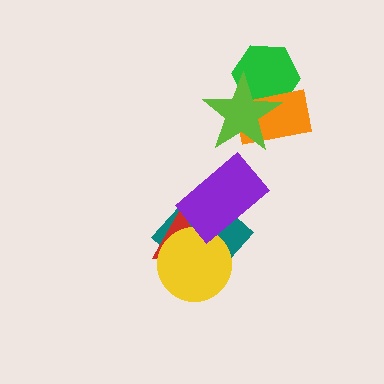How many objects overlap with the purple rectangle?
2 objects overlap with the purple rectangle.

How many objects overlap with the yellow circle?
2 objects overlap with the yellow circle.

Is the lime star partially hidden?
No, no other shape covers it.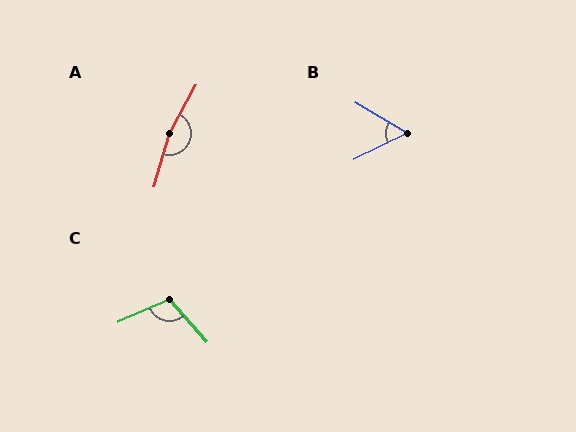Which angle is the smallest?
B, at approximately 58 degrees.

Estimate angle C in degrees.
Approximately 108 degrees.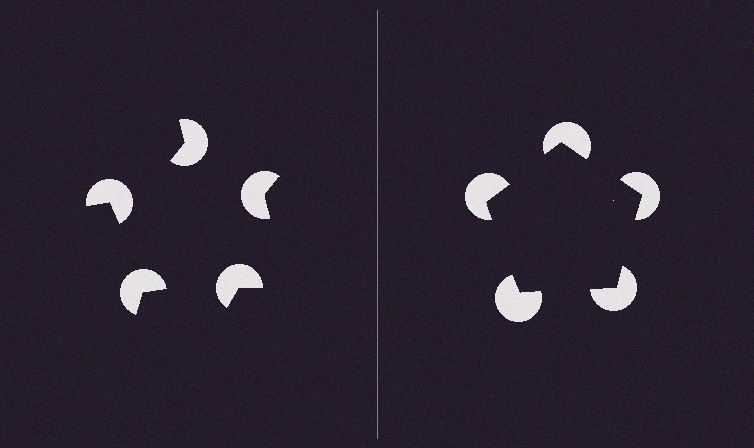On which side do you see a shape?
An illusory pentagon appears on the right side. On the left side the wedge cuts are rotated, so no coherent shape forms.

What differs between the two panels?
The pac-man discs are positioned identically on both sides; only the wedge orientations differ. On the right they align to a pentagon; on the left they are misaligned.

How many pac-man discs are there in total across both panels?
10 — 5 on each side.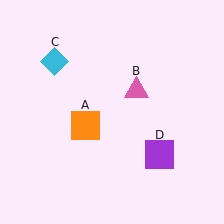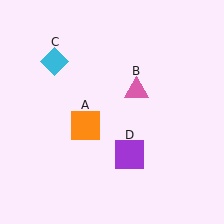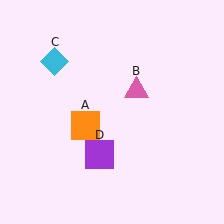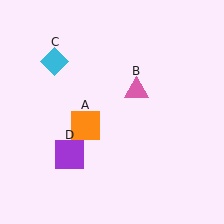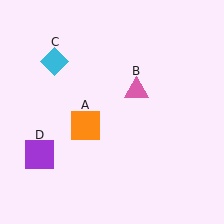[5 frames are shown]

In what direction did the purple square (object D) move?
The purple square (object D) moved left.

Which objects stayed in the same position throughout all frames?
Orange square (object A) and pink triangle (object B) and cyan diamond (object C) remained stationary.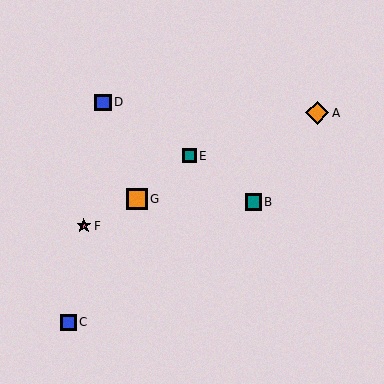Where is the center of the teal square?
The center of the teal square is at (253, 202).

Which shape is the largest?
The orange diamond (labeled A) is the largest.